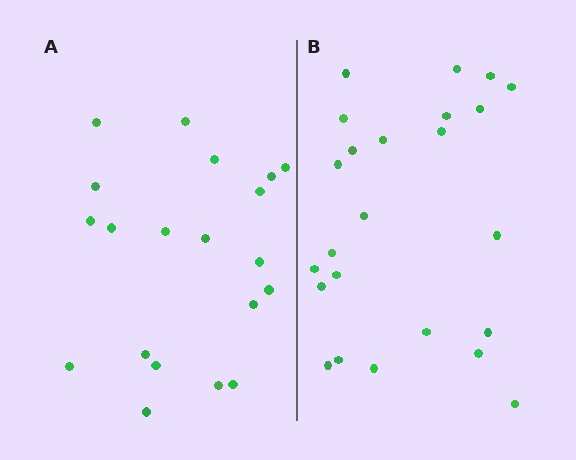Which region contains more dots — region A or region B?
Region B (the right region) has more dots.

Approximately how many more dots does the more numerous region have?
Region B has about 4 more dots than region A.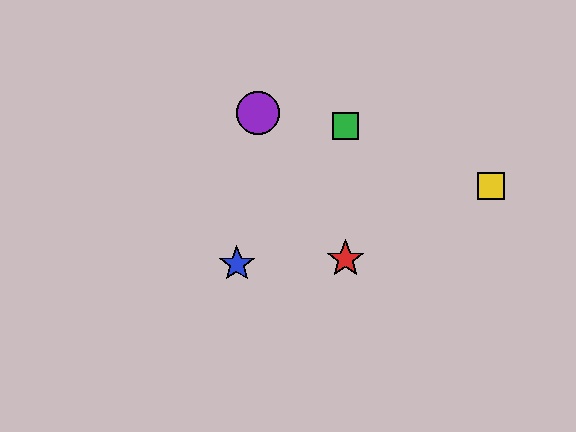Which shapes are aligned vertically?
The red star, the green square are aligned vertically.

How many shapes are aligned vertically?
2 shapes (the red star, the green square) are aligned vertically.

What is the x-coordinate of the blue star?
The blue star is at x≈237.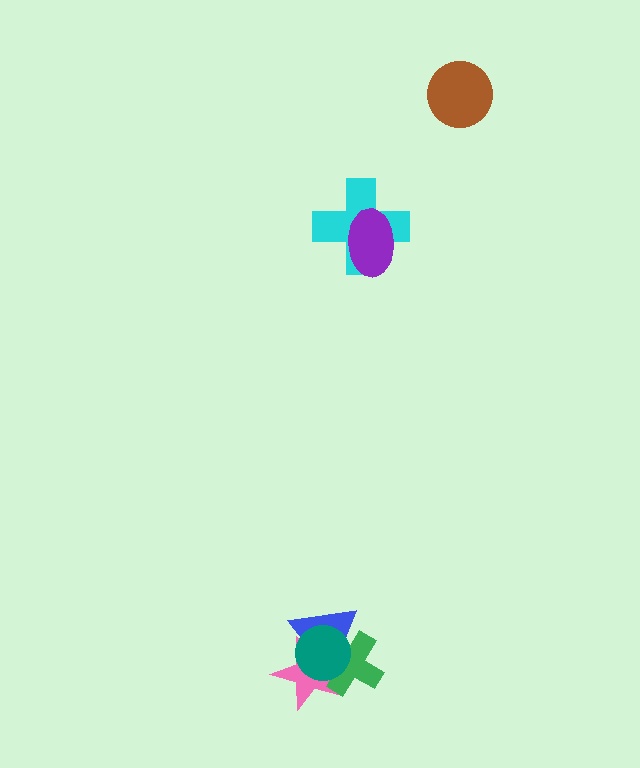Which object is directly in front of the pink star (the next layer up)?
The green cross is directly in front of the pink star.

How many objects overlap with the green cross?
3 objects overlap with the green cross.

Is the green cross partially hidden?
Yes, it is partially covered by another shape.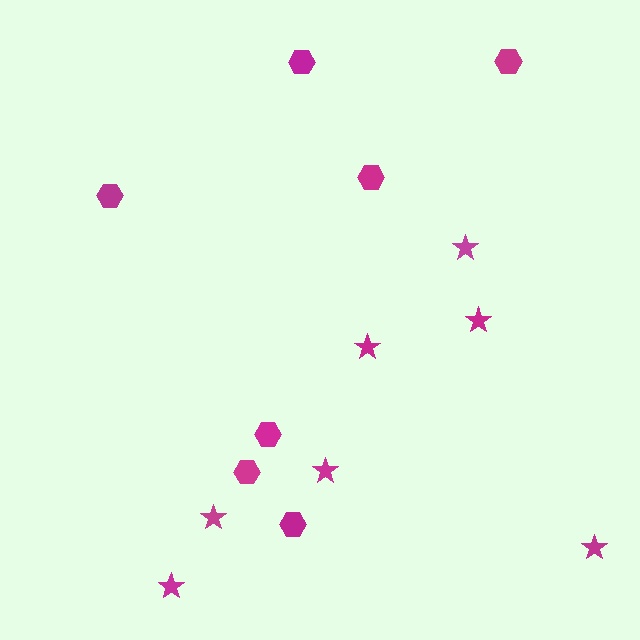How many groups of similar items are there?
There are 2 groups: one group of stars (7) and one group of hexagons (7).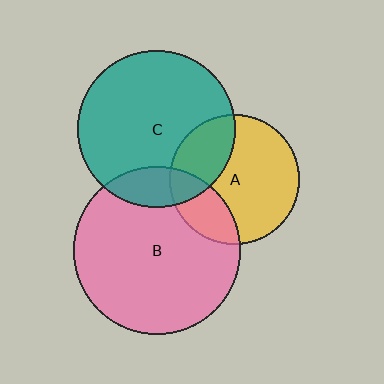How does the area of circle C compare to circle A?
Approximately 1.5 times.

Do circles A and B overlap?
Yes.